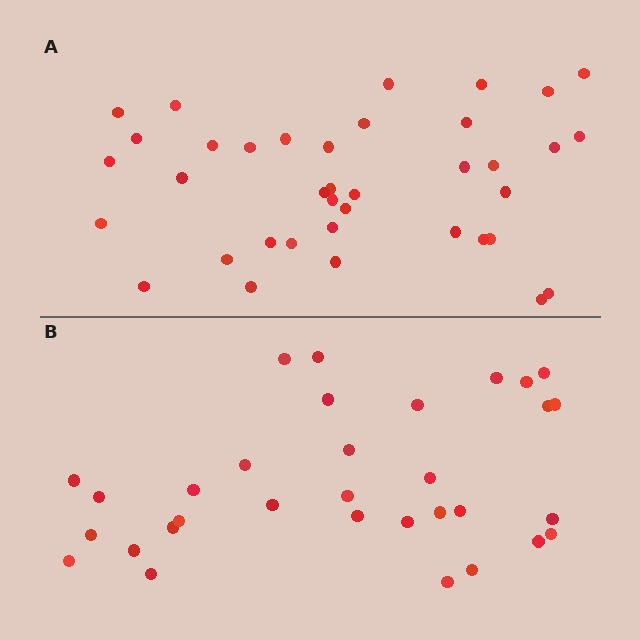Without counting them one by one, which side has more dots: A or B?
Region A (the top region) has more dots.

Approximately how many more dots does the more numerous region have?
Region A has about 6 more dots than region B.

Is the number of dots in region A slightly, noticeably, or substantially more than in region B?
Region A has only slightly more — the two regions are fairly close. The ratio is roughly 1.2 to 1.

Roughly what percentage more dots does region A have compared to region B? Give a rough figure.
About 20% more.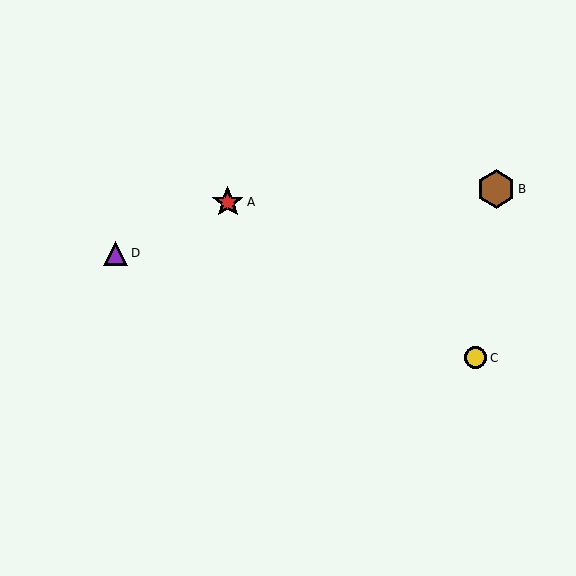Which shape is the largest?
The brown hexagon (labeled B) is the largest.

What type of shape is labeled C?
Shape C is a yellow circle.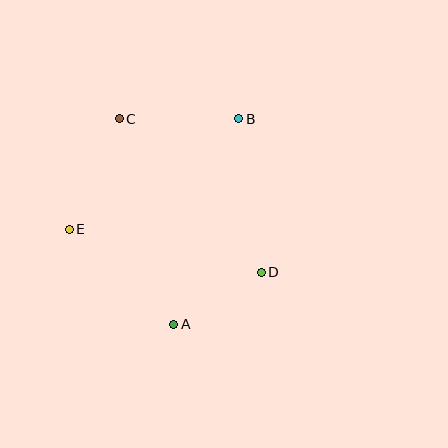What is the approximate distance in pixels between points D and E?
The distance between D and E is approximately 197 pixels.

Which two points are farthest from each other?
Points A and B are farthest from each other.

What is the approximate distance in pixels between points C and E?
The distance between C and E is approximately 121 pixels.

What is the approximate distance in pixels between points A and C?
The distance between A and C is approximately 213 pixels.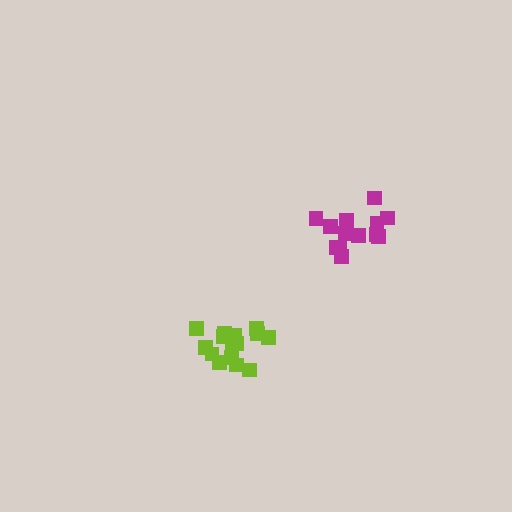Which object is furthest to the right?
The magenta cluster is rightmost.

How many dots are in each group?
Group 1: 15 dots, Group 2: 14 dots (29 total).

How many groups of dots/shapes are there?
There are 2 groups.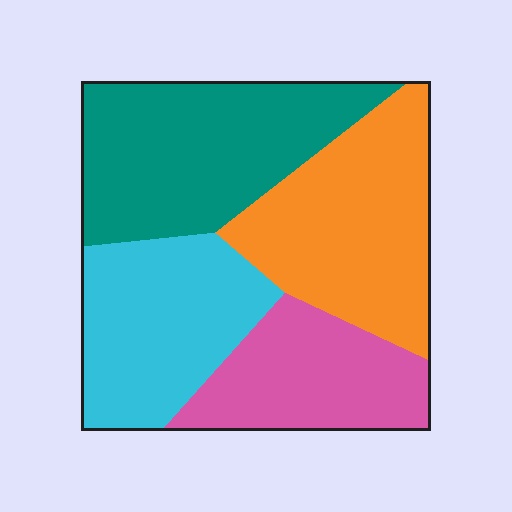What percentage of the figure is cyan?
Cyan takes up about one quarter (1/4) of the figure.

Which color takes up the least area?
Pink, at roughly 20%.